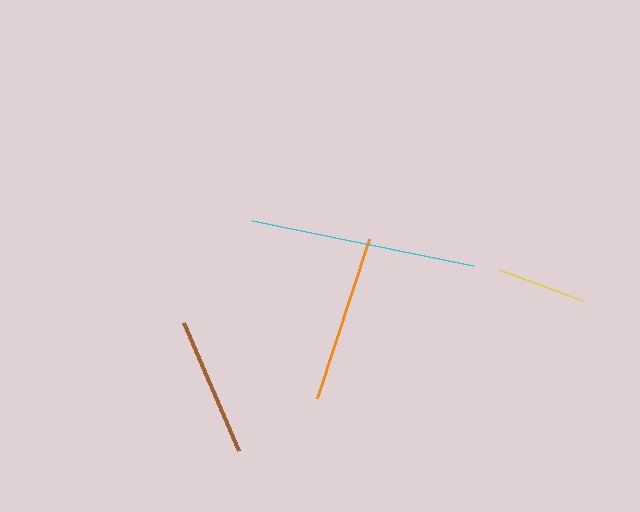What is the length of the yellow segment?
The yellow segment is approximately 90 pixels long.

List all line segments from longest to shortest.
From longest to shortest: cyan, orange, brown, yellow.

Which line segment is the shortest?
The yellow line is the shortest at approximately 90 pixels.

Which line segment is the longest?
The cyan line is the longest at approximately 225 pixels.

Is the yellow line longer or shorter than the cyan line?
The cyan line is longer than the yellow line.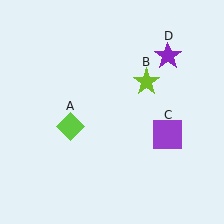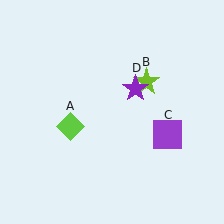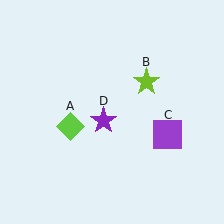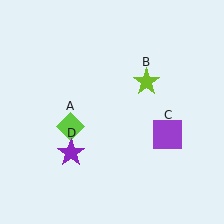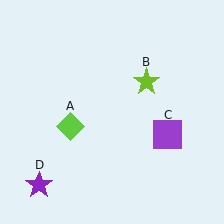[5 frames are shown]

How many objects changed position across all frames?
1 object changed position: purple star (object D).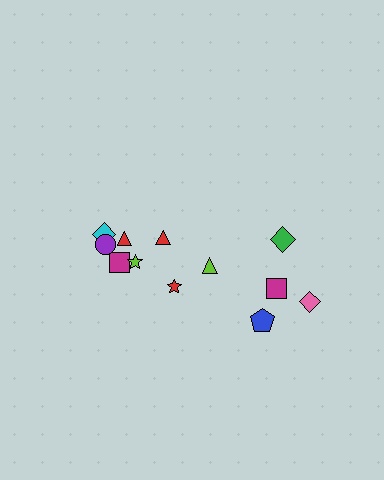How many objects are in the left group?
There are 7 objects.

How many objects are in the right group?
There are 5 objects.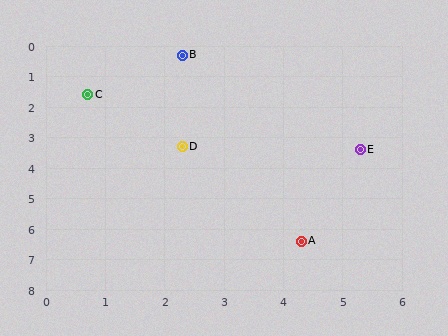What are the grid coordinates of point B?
Point B is at approximately (2.3, 0.3).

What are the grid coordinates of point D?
Point D is at approximately (2.3, 3.3).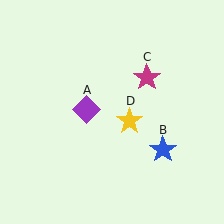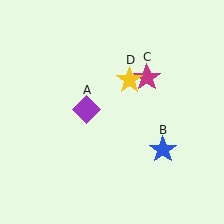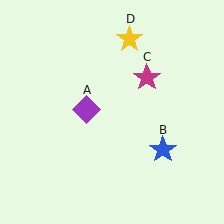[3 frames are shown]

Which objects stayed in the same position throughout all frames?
Purple diamond (object A) and blue star (object B) and magenta star (object C) remained stationary.